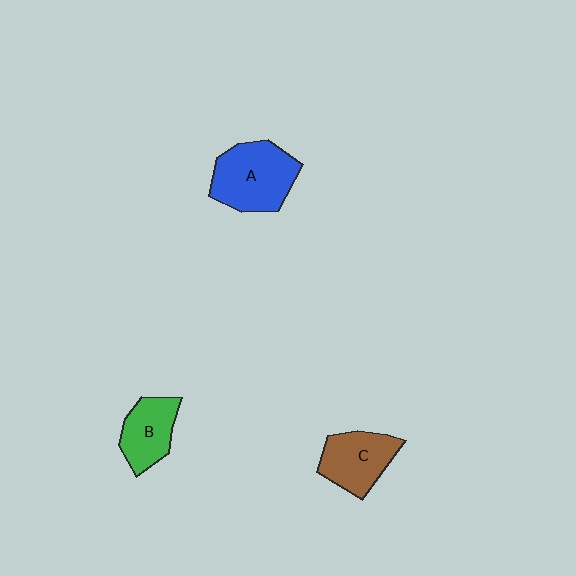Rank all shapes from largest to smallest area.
From largest to smallest: A (blue), C (brown), B (green).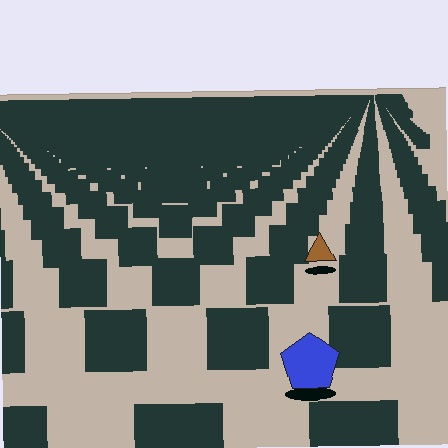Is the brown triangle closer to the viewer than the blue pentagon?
No. The blue pentagon is closer — you can tell from the texture gradient: the ground texture is coarser near it.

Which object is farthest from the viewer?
The brown triangle is farthest from the viewer. It appears smaller and the ground texture around it is denser.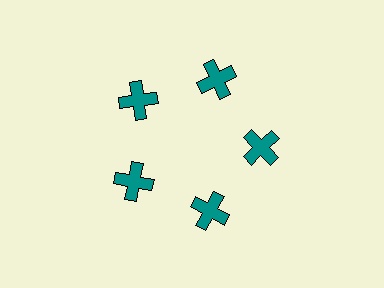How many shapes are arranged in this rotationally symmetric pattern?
There are 5 shapes, arranged in 5 groups of 1.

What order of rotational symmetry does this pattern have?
This pattern has 5-fold rotational symmetry.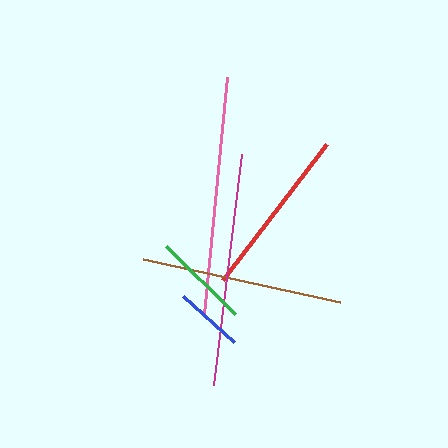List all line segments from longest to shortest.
From longest to shortest: pink, magenta, brown, red, green, blue.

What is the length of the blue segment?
The blue segment is approximately 69 pixels long.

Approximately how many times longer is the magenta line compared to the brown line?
The magenta line is approximately 1.2 times the length of the brown line.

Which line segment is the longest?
The pink line is the longest at approximately 238 pixels.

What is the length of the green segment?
The green segment is approximately 97 pixels long.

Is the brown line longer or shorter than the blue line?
The brown line is longer than the blue line.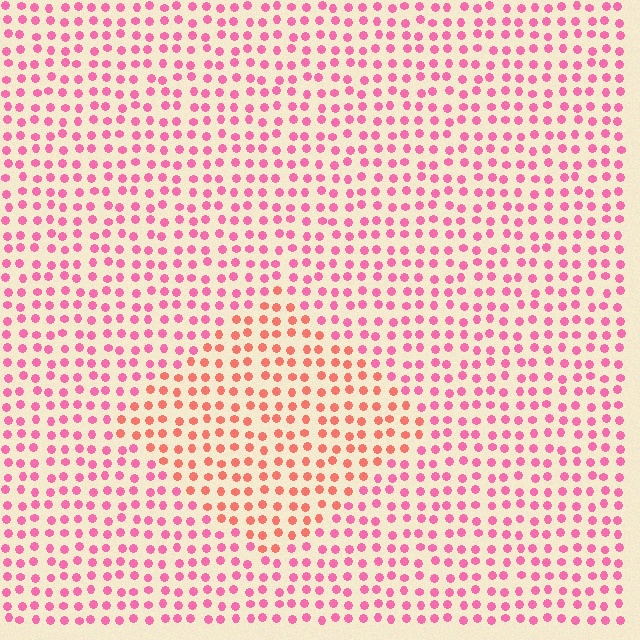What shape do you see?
I see a diamond.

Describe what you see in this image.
The image is filled with small pink elements in a uniform arrangement. A diamond-shaped region is visible where the elements are tinted to a slightly different hue, forming a subtle color boundary.